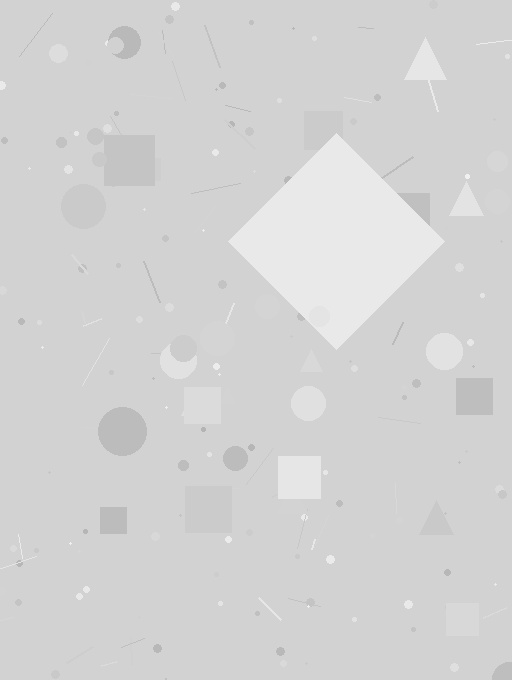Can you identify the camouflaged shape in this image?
The camouflaged shape is a diamond.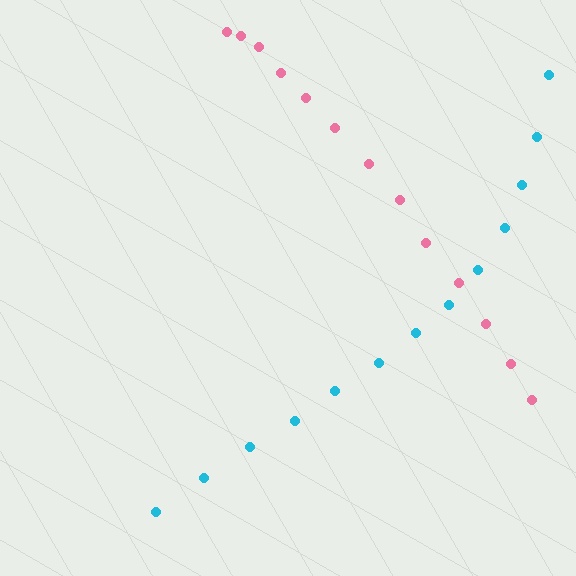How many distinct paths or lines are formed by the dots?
There are 2 distinct paths.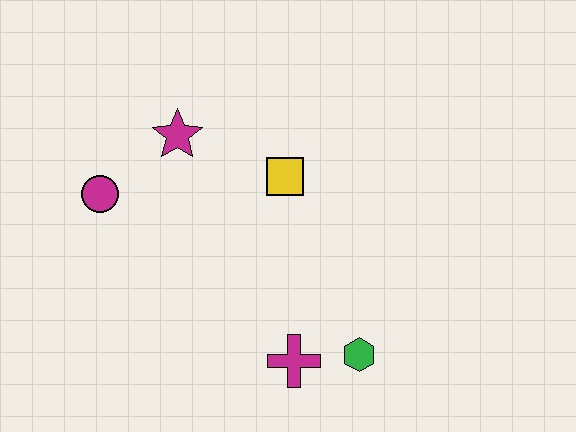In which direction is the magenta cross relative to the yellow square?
The magenta cross is below the yellow square.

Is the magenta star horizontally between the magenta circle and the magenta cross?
Yes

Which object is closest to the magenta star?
The magenta circle is closest to the magenta star.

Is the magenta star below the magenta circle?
No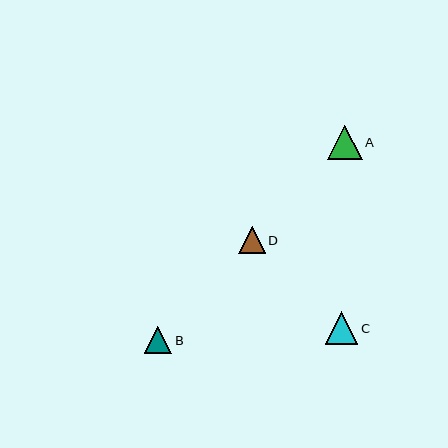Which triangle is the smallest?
Triangle D is the smallest with a size of approximately 27 pixels.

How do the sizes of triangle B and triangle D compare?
Triangle B and triangle D are approximately the same size.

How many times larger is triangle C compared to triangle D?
Triangle C is approximately 1.2 times the size of triangle D.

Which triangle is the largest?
Triangle A is the largest with a size of approximately 35 pixels.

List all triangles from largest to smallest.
From largest to smallest: A, C, B, D.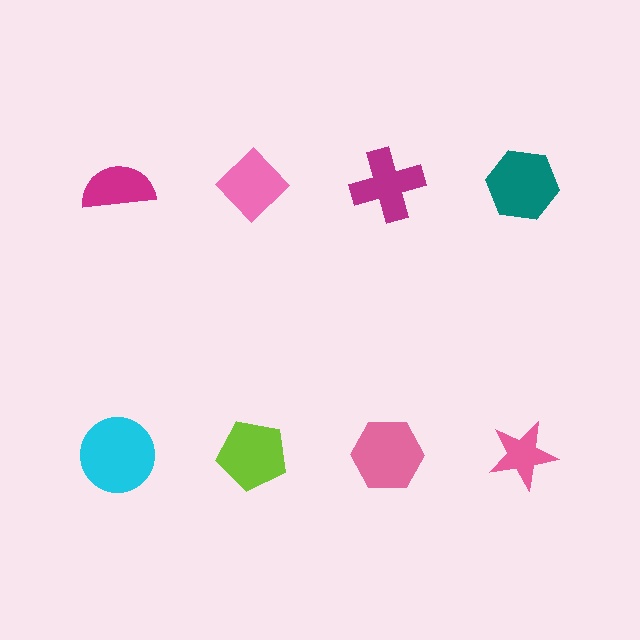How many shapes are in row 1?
4 shapes.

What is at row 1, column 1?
A magenta semicircle.